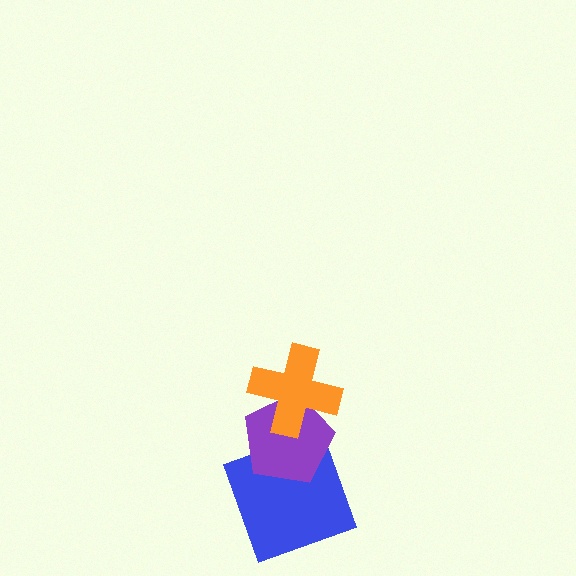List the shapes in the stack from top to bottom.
From top to bottom: the orange cross, the purple pentagon, the blue square.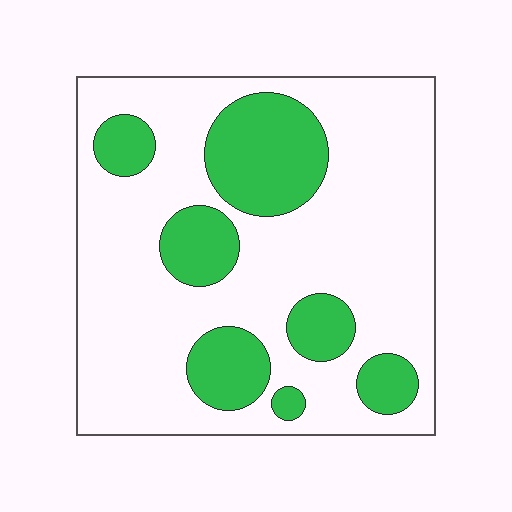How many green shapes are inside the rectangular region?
7.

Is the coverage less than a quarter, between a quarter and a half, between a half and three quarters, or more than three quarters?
Between a quarter and a half.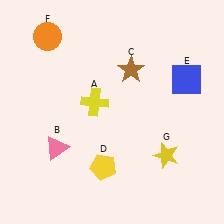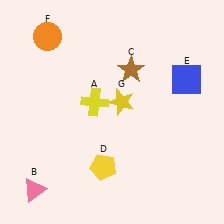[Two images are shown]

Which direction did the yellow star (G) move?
The yellow star (G) moved up.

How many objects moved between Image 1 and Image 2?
2 objects moved between the two images.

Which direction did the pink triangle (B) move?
The pink triangle (B) moved down.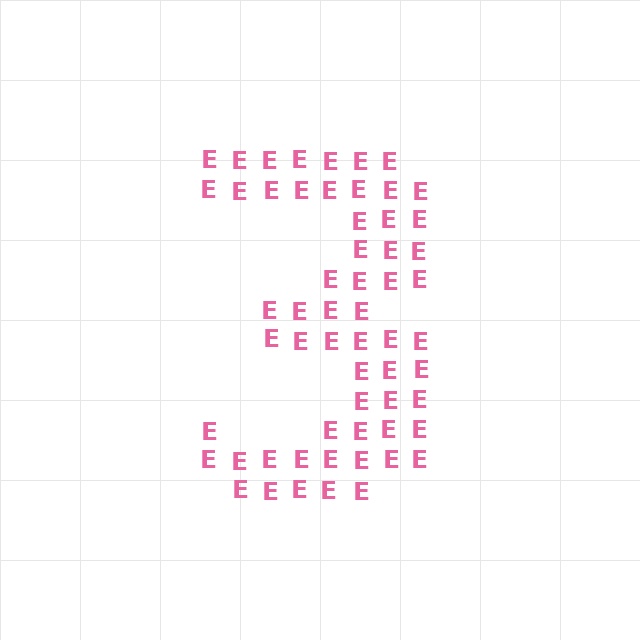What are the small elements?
The small elements are letter E's.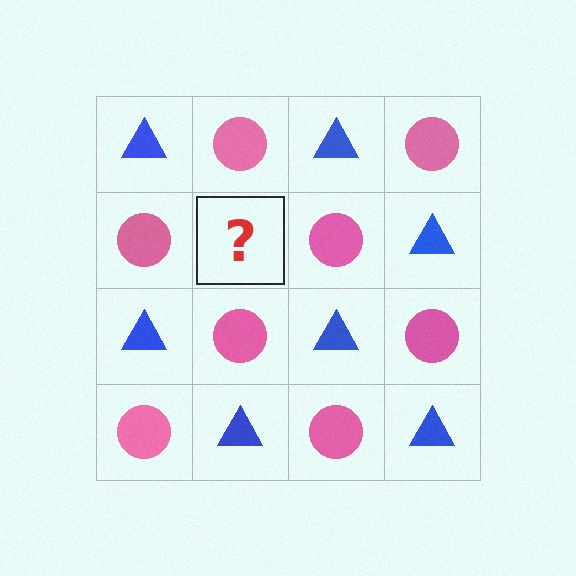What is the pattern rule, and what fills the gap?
The rule is that it alternates blue triangle and pink circle in a checkerboard pattern. The gap should be filled with a blue triangle.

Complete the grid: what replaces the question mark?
The question mark should be replaced with a blue triangle.